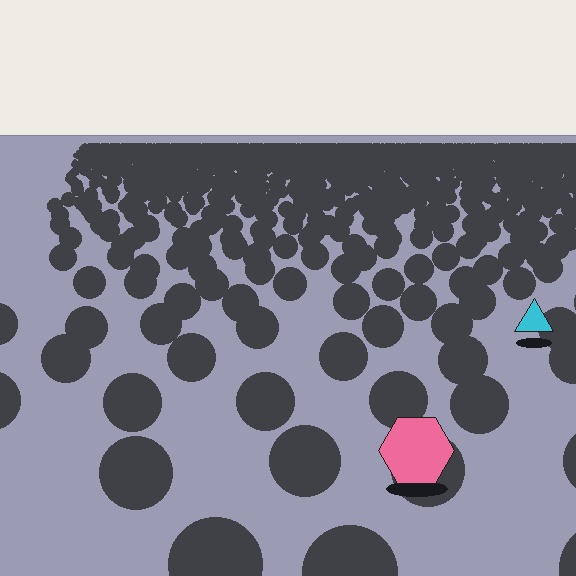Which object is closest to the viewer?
The pink hexagon is closest. The texture marks near it are larger and more spread out.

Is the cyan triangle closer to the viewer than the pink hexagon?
No. The pink hexagon is closer — you can tell from the texture gradient: the ground texture is coarser near it.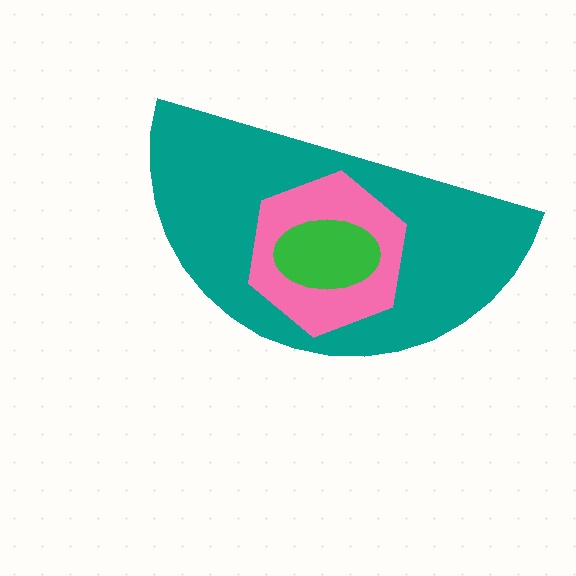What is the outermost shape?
The teal semicircle.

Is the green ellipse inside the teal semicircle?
Yes.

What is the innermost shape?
The green ellipse.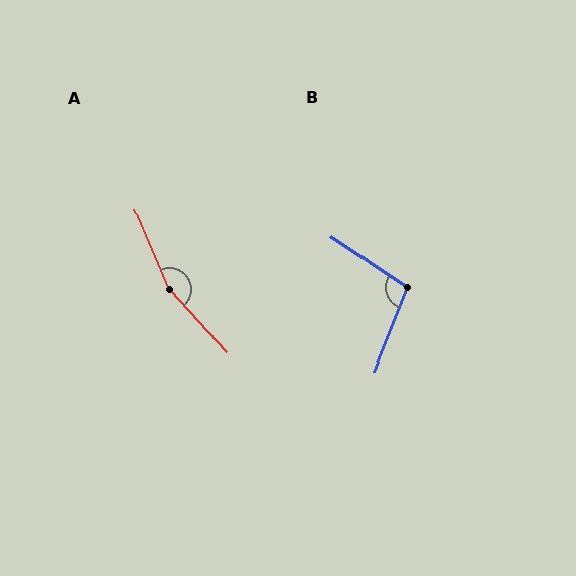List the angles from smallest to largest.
B (102°), A (161°).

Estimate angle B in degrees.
Approximately 102 degrees.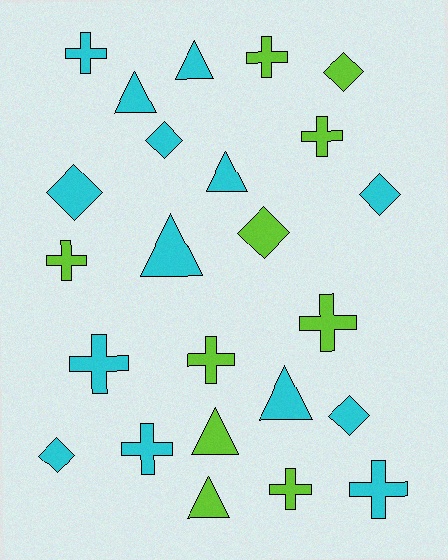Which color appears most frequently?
Cyan, with 14 objects.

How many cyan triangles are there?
There are 5 cyan triangles.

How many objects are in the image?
There are 24 objects.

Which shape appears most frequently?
Cross, with 10 objects.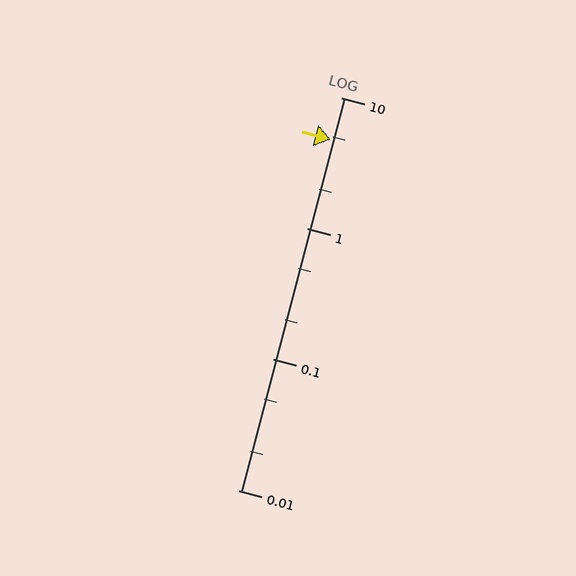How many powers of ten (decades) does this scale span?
The scale spans 3 decades, from 0.01 to 10.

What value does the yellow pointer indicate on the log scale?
The pointer indicates approximately 4.8.